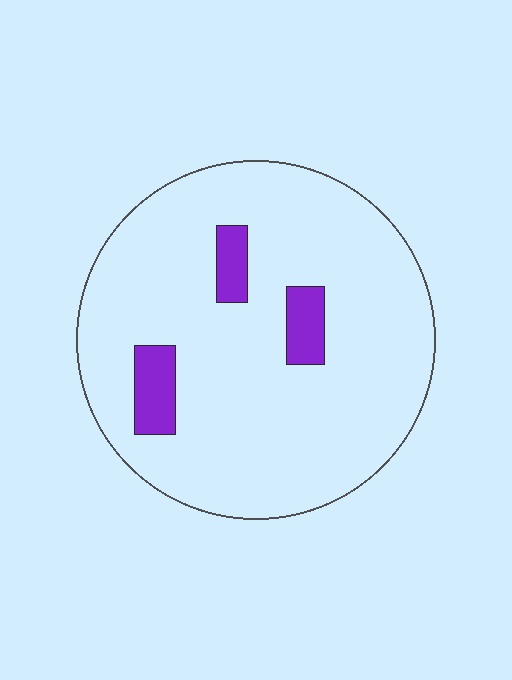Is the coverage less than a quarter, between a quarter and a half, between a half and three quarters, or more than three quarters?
Less than a quarter.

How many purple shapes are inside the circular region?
3.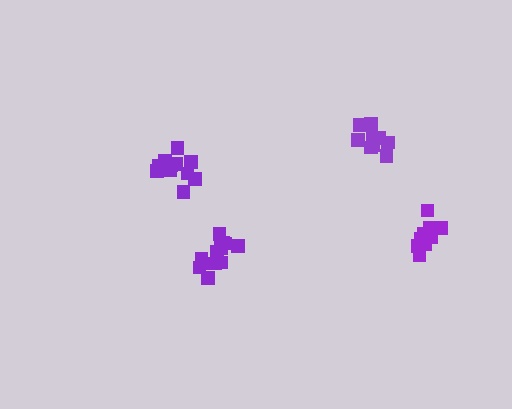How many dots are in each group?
Group 1: 9 dots, Group 2: 13 dots, Group 3: 14 dots, Group 4: 10 dots (46 total).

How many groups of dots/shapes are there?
There are 4 groups.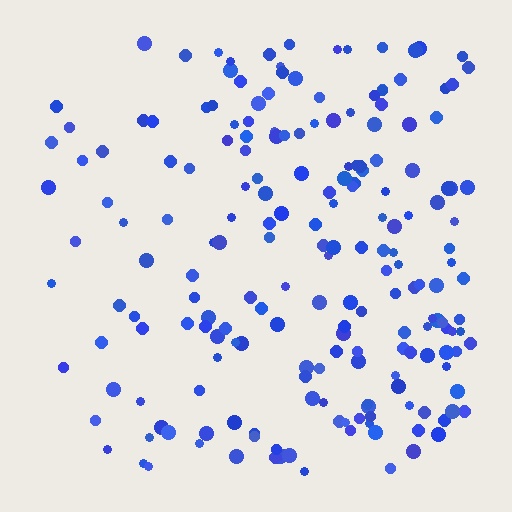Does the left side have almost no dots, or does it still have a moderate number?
Still a moderate number, just noticeably fewer than the right.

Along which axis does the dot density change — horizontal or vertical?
Horizontal.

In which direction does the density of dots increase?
From left to right, with the right side densest.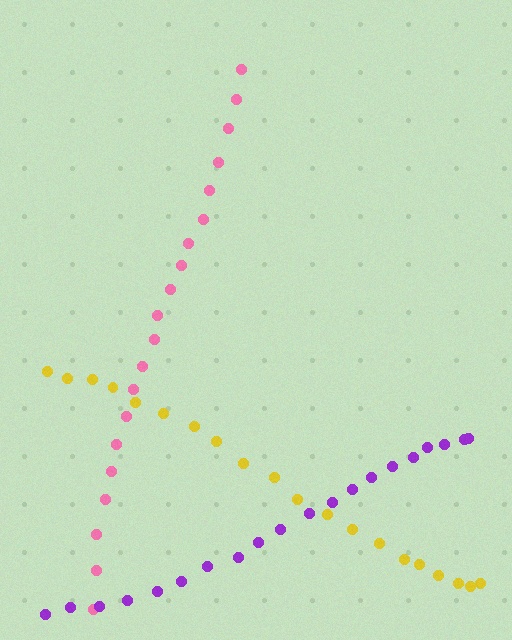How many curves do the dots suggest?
There are 3 distinct paths.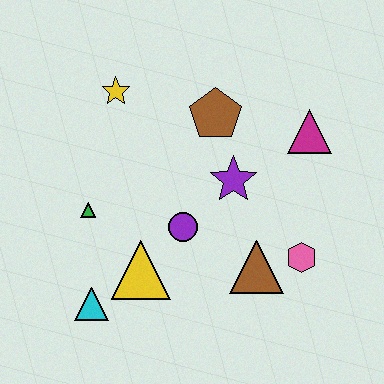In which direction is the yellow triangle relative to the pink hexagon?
The yellow triangle is to the left of the pink hexagon.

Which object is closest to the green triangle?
The yellow triangle is closest to the green triangle.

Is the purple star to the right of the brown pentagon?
Yes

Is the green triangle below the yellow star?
Yes